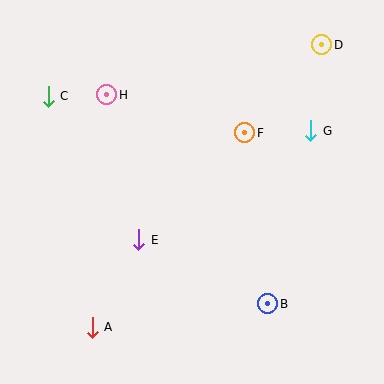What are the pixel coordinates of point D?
Point D is at (322, 45).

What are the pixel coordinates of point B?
Point B is at (268, 304).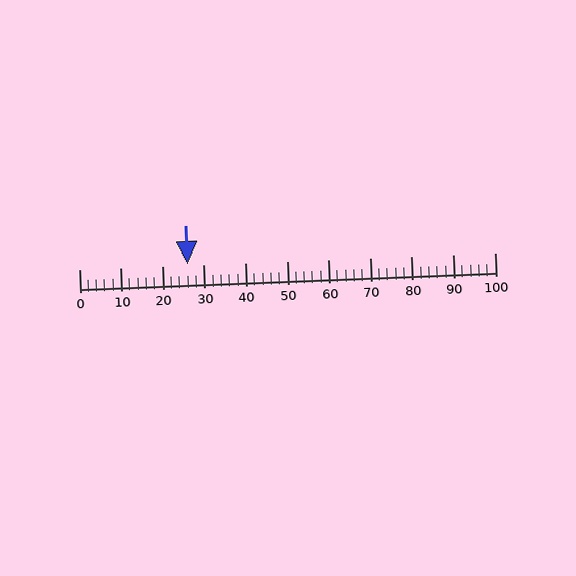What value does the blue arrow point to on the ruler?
The blue arrow points to approximately 26.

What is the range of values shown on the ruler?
The ruler shows values from 0 to 100.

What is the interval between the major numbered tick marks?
The major tick marks are spaced 10 units apart.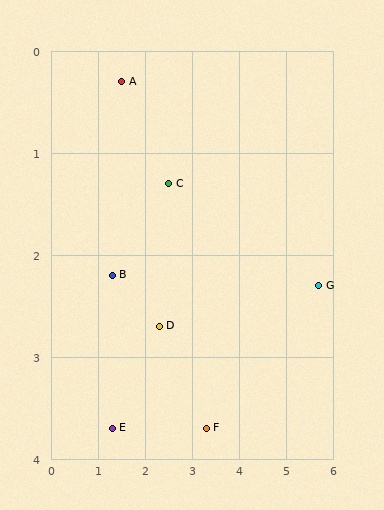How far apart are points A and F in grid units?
Points A and F are about 3.8 grid units apart.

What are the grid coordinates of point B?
Point B is at approximately (1.3, 2.2).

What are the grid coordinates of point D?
Point D is at approximately (2.3, 2.7).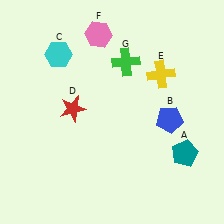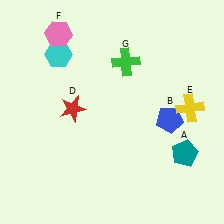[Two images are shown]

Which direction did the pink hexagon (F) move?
The pink hexagon (F) moved left.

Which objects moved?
The objects that moved are: the yellow cross (E), the pink hexagon (F).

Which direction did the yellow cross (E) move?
The yellow cross (E) moved down.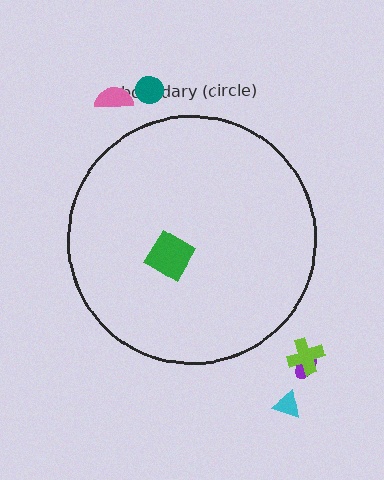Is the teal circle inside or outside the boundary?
Outside.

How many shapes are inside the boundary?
1 inside, 5 outside.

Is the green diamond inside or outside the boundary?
Inside.